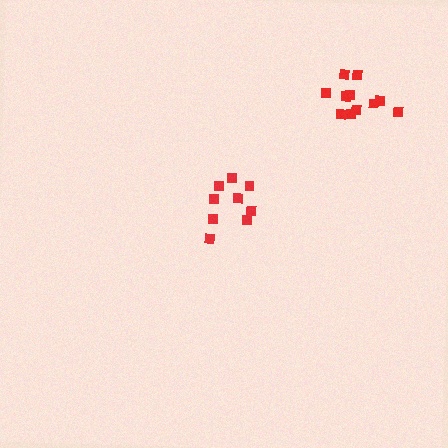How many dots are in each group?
Group 1: 9 dots, Group 2: 11 dots (20 total).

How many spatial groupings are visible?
There are 2 spatial groupings.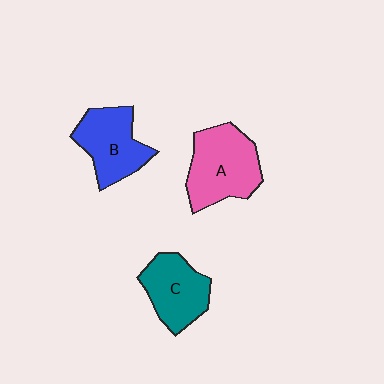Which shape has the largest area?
Shape A (pink).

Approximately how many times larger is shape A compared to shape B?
Approximately 1.2 times.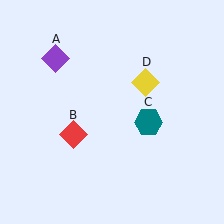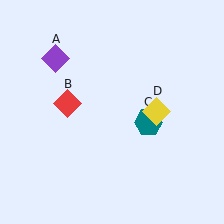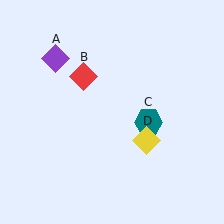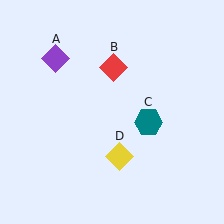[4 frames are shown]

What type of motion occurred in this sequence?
The red diamond (object B), yellow diamond (object D) rotated clockwise around the center of the scene.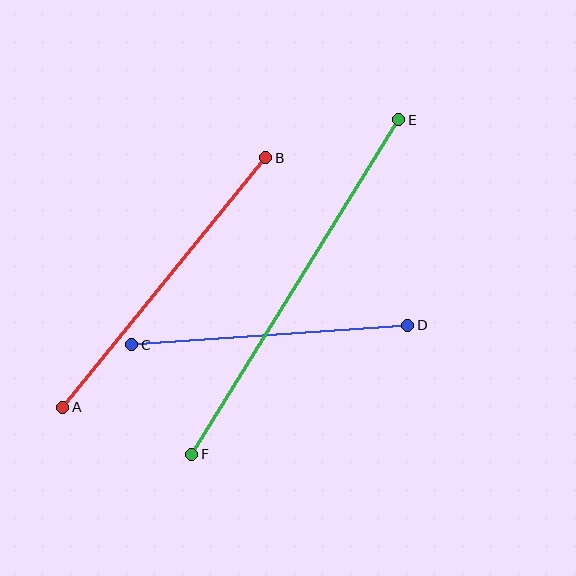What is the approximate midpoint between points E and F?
The midpoint is at approximately (295, 287) pixels.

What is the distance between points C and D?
The distance is approximately 277 pixels.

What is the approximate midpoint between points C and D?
The midpoint is at approximately (270, 335) pixels.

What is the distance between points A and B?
The distance is approximately 321 pixels.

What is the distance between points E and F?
The distance is approximately 393 pixels.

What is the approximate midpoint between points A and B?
The midpoint is at approximately (164, 283) pixels.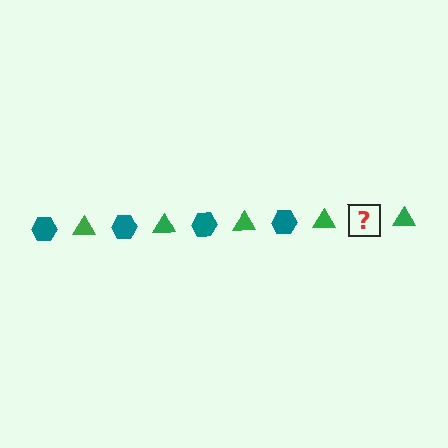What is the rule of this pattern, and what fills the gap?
The rule is that the pattern alternates between teal hexagon and green triangle. The gap should be filled with a teal hexagon.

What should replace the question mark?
The question mark should be replaced with a teal hexagon.